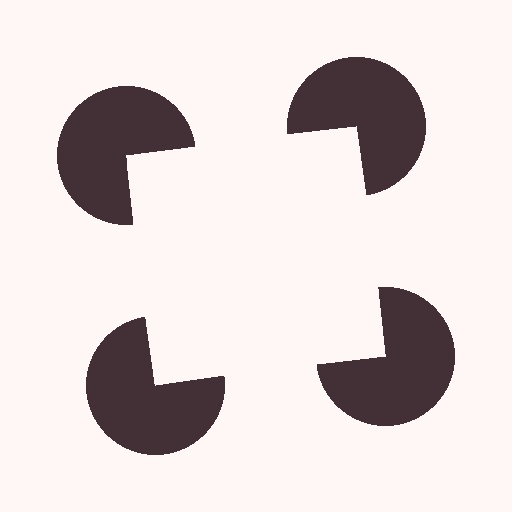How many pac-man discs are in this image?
There are 4 — one at each vertex of the illusory square.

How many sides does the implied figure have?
4 sides.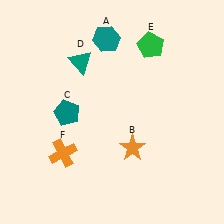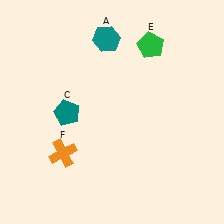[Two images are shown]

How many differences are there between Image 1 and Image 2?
There are 2 differences between the two images.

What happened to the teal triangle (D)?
The teal triangle (D) was removed in Image 2. It was in the top-left area of Image 1.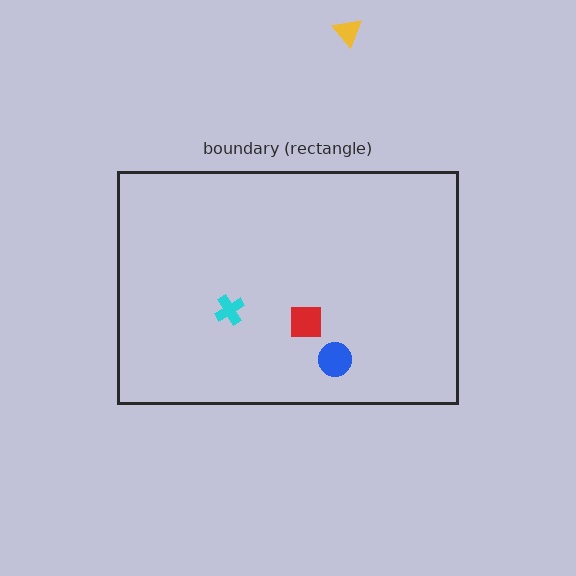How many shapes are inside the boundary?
3 inside, 1 outside.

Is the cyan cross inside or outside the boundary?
Inside.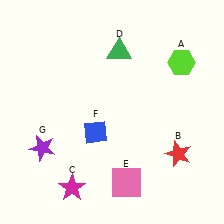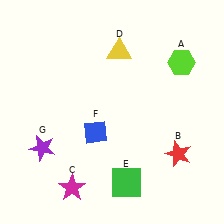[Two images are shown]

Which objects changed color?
D changed from green to yellow. E changed from pink to green.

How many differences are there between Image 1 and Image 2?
There are 2 differences between the two images.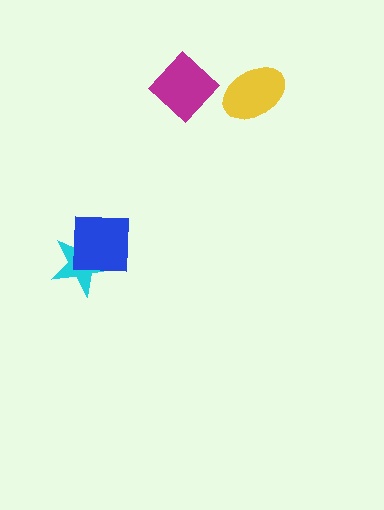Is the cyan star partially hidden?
Yes, it is partially covered by another shape.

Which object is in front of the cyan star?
The blue square is in front of the cyan star.